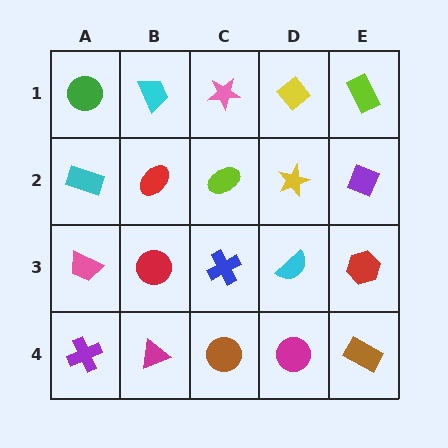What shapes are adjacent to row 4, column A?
A pink trapezoid (row 3, column A), a magenta triangle (row 4, column B).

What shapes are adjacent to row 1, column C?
A lime ellipse (row 2, column C), a cyan trapezoid (row 1, column B), a yellow diamond (row 1, column D).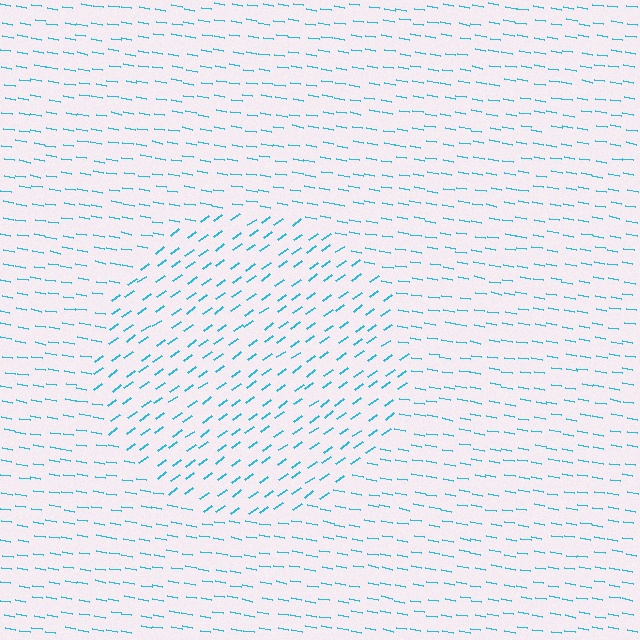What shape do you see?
I see a circle.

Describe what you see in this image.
The image is filled with small cyan line segments. A circle region in the image has lines oriented differently from the surrounding lines, creating a visible texture boundary.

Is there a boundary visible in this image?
Yes, there is a texture boundary formed by a change in line orientation.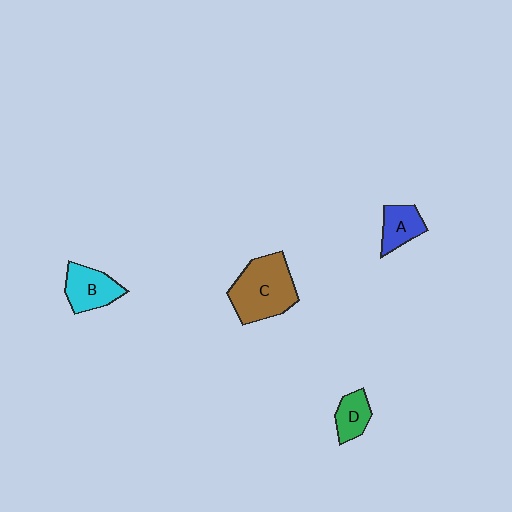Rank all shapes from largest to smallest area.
From largest to smallest: C (brown), B (cyan), A (blue), D (green).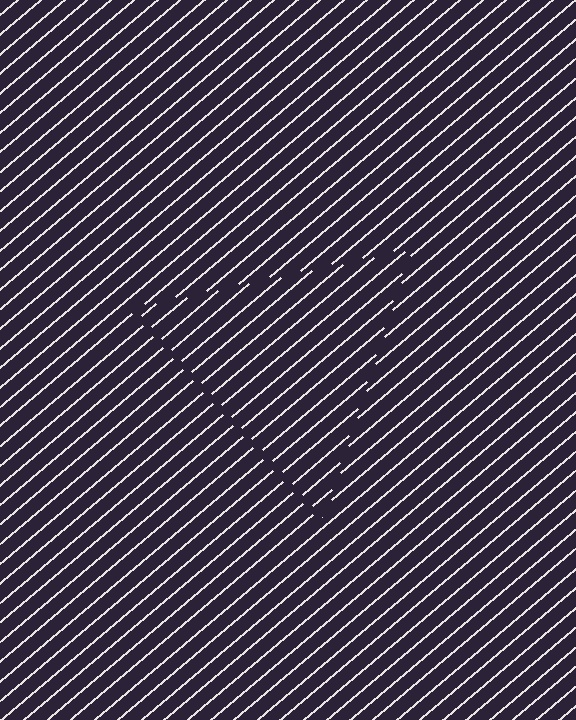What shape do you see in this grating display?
An illusory triangle. The interior of the shape contains the same grating, shifted by half a period — the contour is defined by the phase discontinuity where line-ends from the inner and outer gratings abut.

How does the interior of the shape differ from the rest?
The interior of the shape contains the same grating, shifted by half a period — the contour is defined by the phase discontinuity where line-ends from the inner and outer gratings abut.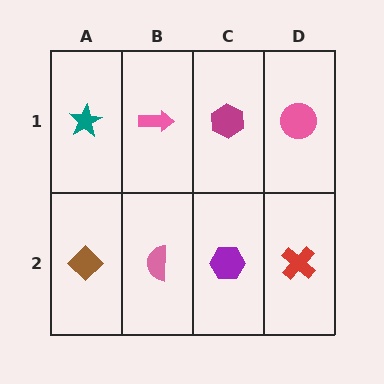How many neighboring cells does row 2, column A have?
2.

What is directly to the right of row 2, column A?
A pink semicircle.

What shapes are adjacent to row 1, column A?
A brown diamond (row 2, column A), a pink arrow (row 1, column B).